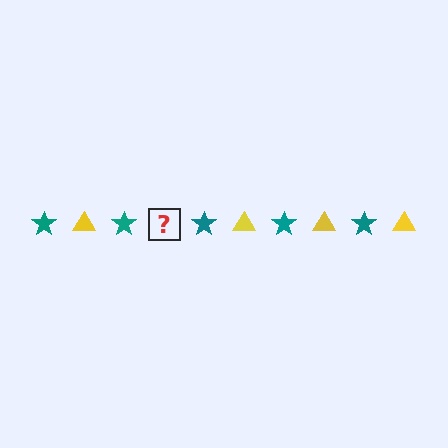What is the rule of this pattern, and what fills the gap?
The rule is that the pattern alternates between teal star and yellow triangle. The gap should be filled with a yellow triangle.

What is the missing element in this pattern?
The missing element is a yellow triangle.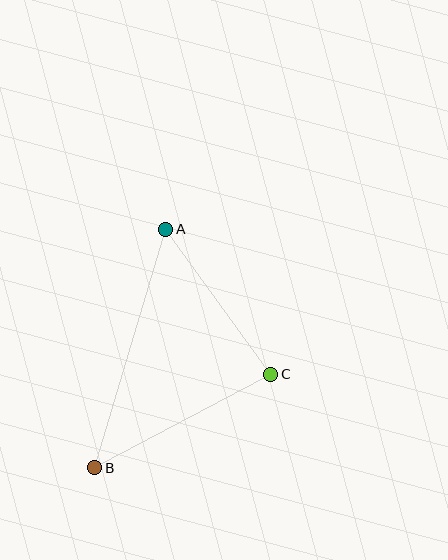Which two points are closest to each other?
Points A and C are closest to each other.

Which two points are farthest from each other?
Points A and B are farthest from each other.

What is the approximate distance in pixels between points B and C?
The distance between B and C is approximately 199 pixels.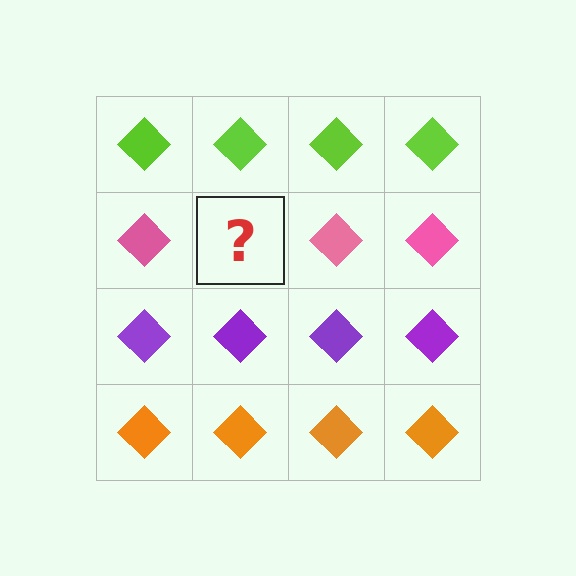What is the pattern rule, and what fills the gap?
The rule is that each row has a consistent color. The gap should be filled with a pink diamond.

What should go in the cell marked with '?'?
The missing cell should contain a pink diamond.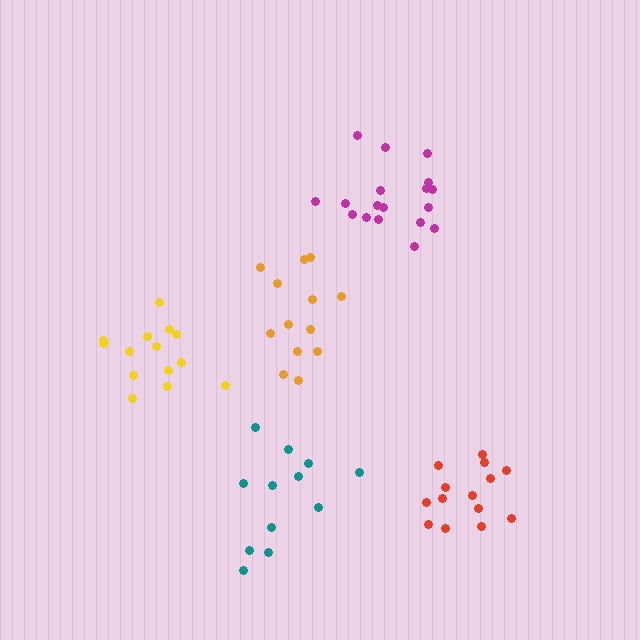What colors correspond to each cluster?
The clusters are colored: red, orange, teal, yellow, magenta.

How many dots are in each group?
Group 1: 14 dots, Group 2: 13 dots, Group 3: 12 dots, Group 4: 14 dots, Group 5: 18 dots (71 total).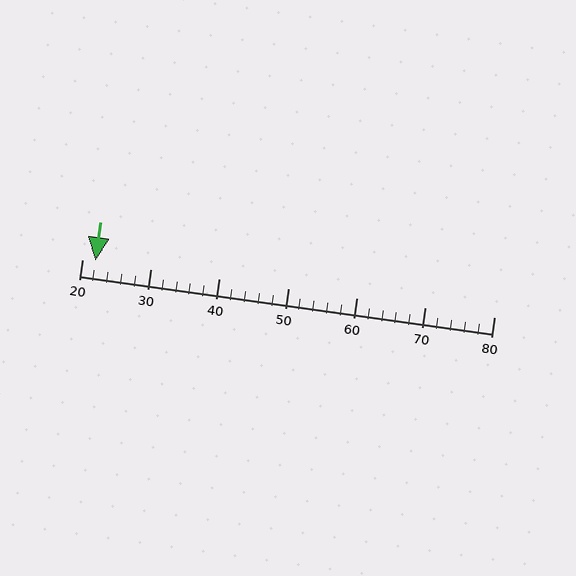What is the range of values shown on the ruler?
The ruler shows values from 20 to 80.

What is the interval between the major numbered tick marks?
The major tick marks are spaced 10 units apart.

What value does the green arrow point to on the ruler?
The green arrow points to approximately 22.